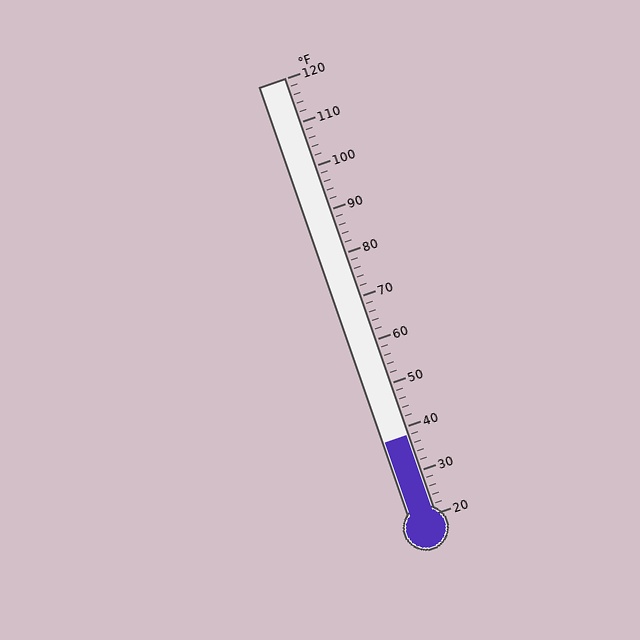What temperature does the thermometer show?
The thermometer shows approximately 38°F.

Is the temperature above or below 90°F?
The temperature is below 90°F.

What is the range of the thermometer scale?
The thermometer scale ranges from 20°F to 120°F.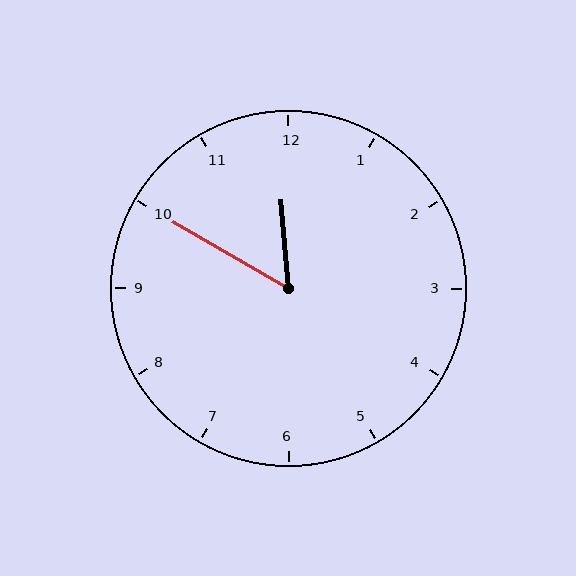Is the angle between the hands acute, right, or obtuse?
It is acute.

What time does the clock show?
11:50.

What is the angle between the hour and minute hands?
Approximately 55 degrees.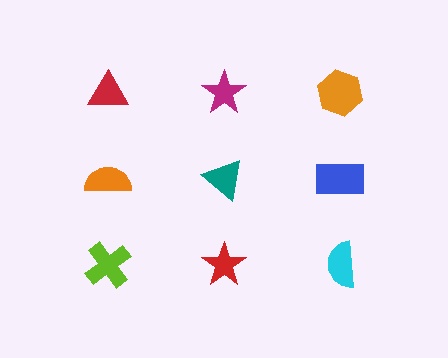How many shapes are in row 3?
3 shapes.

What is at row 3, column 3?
A cyan semicircle.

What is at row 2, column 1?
An orange semicircle.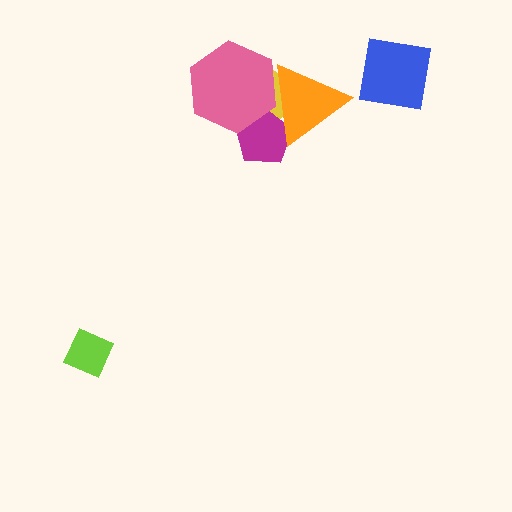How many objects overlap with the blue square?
0 objects overlap with the blue square.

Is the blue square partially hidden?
No, no other shape covers it.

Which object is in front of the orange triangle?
The pink hexagon is in front of the orange triangle.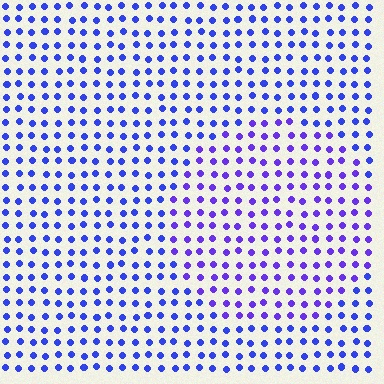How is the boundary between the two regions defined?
The boundary is defined purely by a slight shift in hue (about 25 degrees). Spacing, size, and orientation are identical on both sides.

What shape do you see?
I see a circle.